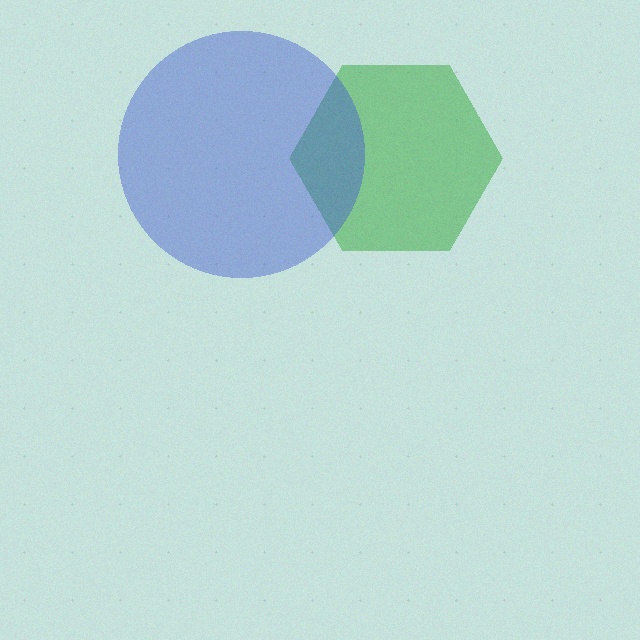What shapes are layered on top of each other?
The layered shapes are: a green hexagon, a blue circle.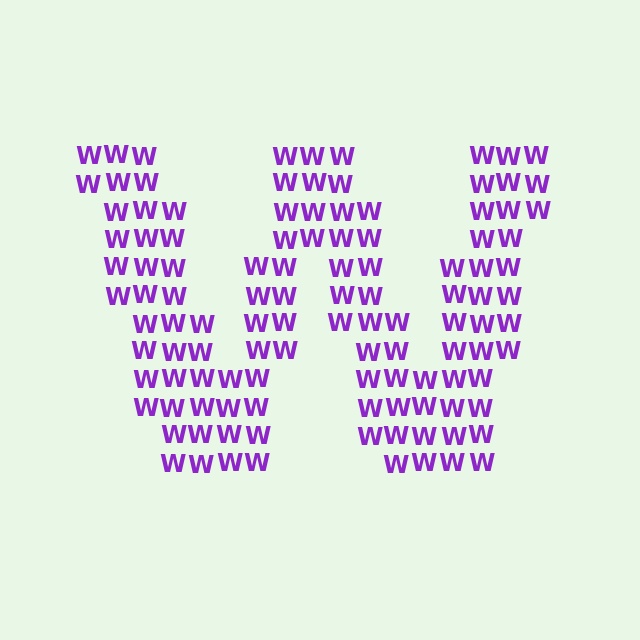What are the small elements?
The small elements are letter W's.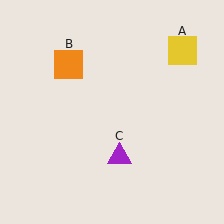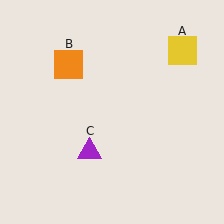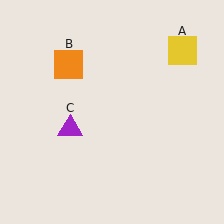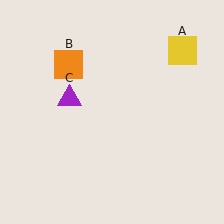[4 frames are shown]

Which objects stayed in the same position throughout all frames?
Yellow square (object A) and orange square (object B) remained stationary.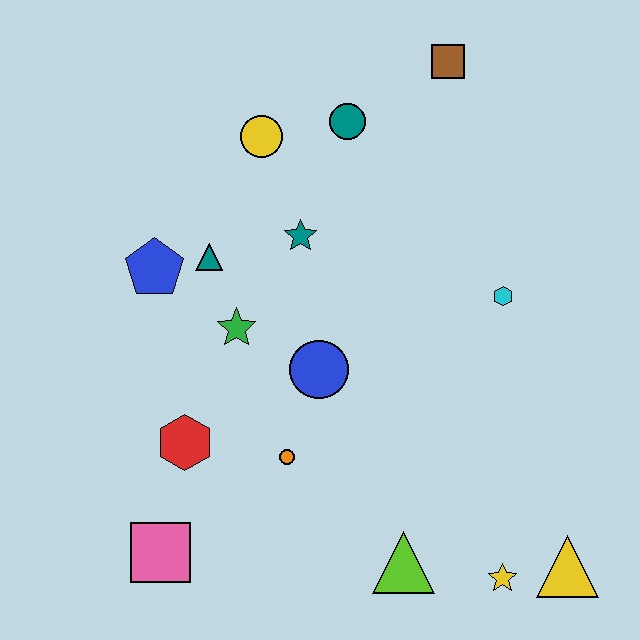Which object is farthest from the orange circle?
The brown square is farthest from the orange circle.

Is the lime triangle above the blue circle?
No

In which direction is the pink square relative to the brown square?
The pink square is below the brown square.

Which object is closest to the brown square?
The teal circle is closest to the brown square.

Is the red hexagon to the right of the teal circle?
No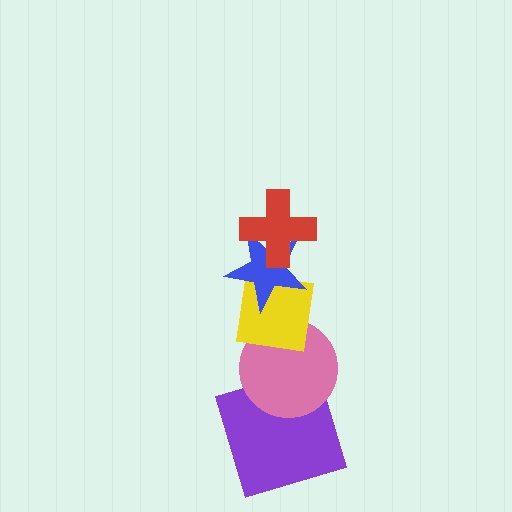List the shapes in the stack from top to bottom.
From top to bottom: the red cross, the blue star, the yellow square, the pink circle, the purple square.